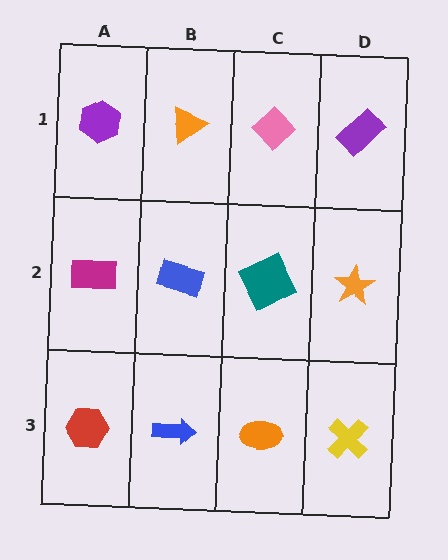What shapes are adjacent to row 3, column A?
A magenta rectangle (row 2, column A), a blue arrow (row 3, column B).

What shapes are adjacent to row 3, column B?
A blue rectangle (row 2, column B), a red hexagon (row 3, column A), an orange ellipse (row 3, column C).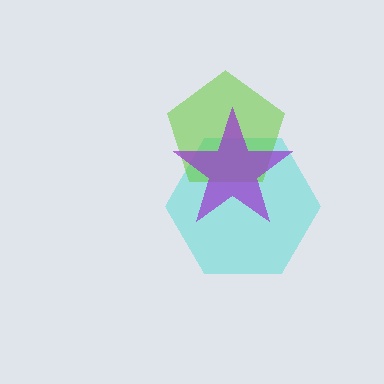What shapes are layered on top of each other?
The layered shapes are: a cyan hexagon, a lime pentagon, a purple star.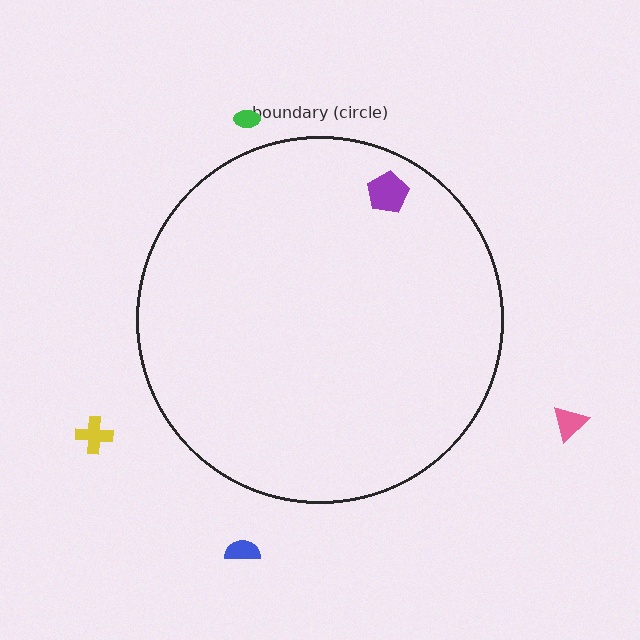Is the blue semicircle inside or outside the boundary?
Outside.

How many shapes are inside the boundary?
1 inside, 4 outside.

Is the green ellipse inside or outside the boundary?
Outside.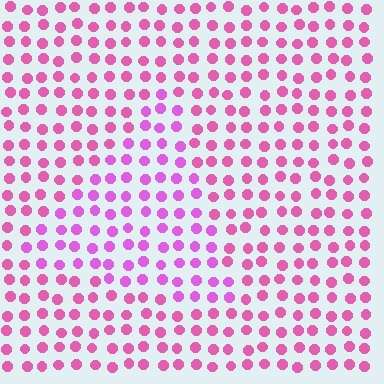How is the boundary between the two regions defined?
The boundary is defined purely by a slight shift in hue (about 25 degrees). Spacing, size, and orientation are identical on both sides.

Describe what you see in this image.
The image is filled with small pink elements in a uniform arrangement. A triangle-shaped region is visible where the elements are tinted to a slightly different hue, forming a subtle color boundary.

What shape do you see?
I see a triangle.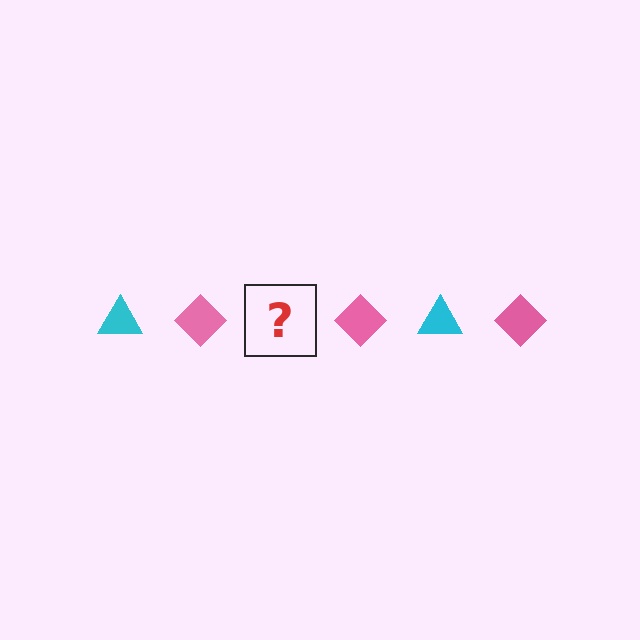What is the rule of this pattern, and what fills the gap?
The rule is that the pattern alternates between cyan triangle and pink diamond. The gap should be filled with a cyan triangle.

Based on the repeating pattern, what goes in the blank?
The blank should be a cyan triangle.